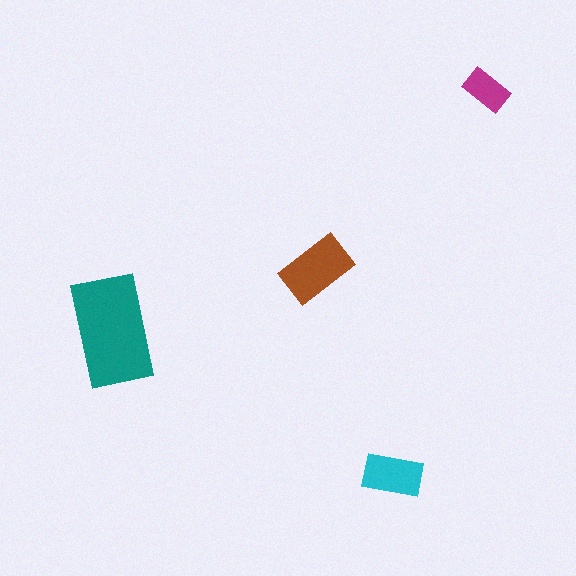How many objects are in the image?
There are 4 objects in the image.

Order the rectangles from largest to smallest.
the teal one, the brown one, the cyan one, the magenta one.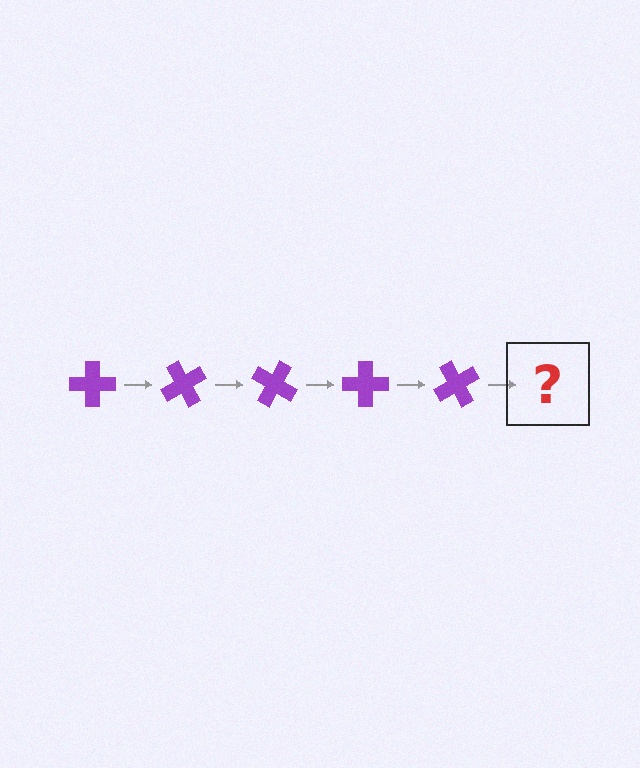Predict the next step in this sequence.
The next step is a purple cross rotated 300 degrees.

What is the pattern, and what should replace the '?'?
The pattern is that the cross rotates 60 degrees each step. The '?' should be a purple cross rotated 300 degrees.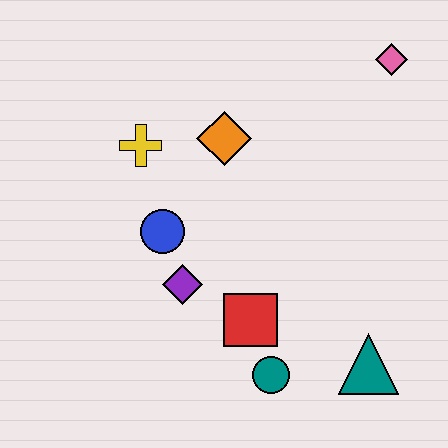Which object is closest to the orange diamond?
The yellow cross is closest to the orange diamond.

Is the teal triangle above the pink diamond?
No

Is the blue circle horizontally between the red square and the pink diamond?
No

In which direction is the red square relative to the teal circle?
The red square is above the teal circle.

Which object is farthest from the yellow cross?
The teal triangle is farthest from the yellow cross.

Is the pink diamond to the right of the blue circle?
Yes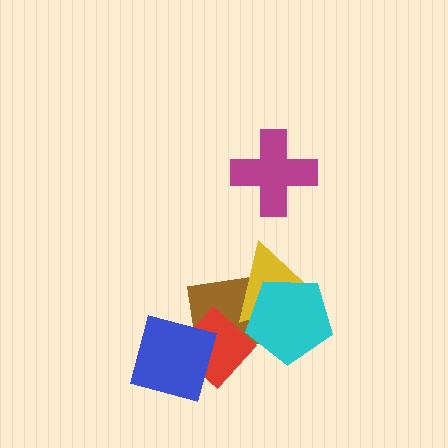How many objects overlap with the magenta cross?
0 objects overlap with the magenta cross.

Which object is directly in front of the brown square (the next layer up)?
The red diamond is directly in front of the brown square.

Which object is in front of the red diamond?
The blue square is in front of the red diamond.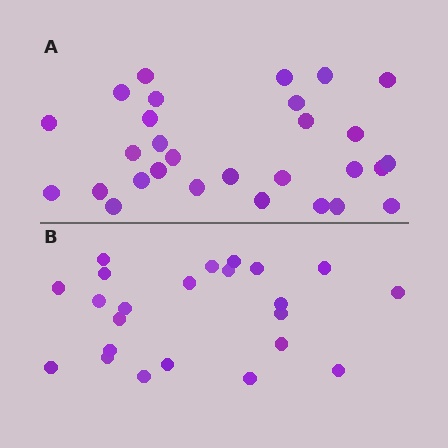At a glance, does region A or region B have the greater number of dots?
Region A (the top region) has more dots.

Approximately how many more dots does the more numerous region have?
Region A has about 6 more dots than region B.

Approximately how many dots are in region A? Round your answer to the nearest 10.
About 30 dots. (The exact count is 29, which rounds to 30.)